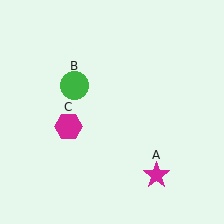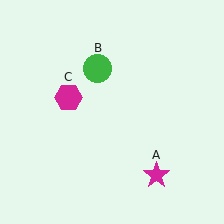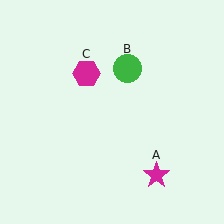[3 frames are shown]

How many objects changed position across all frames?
2 objects changed position: green circle (object B), magenta hexagon (object C).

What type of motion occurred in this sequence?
The green circle (object B), magenta hexagon (object C) rotated clockwise around the center of the scene.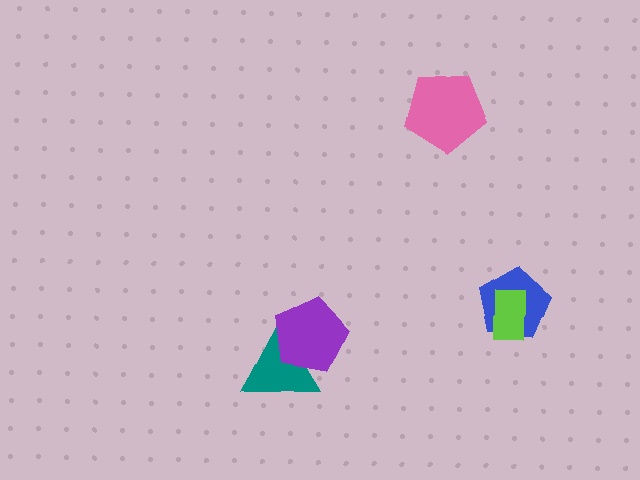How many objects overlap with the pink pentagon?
0 objects overlap with the pink pentagon.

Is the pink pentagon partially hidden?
No, no other shape covers it.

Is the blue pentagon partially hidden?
Yes, it is partially covered by another shape.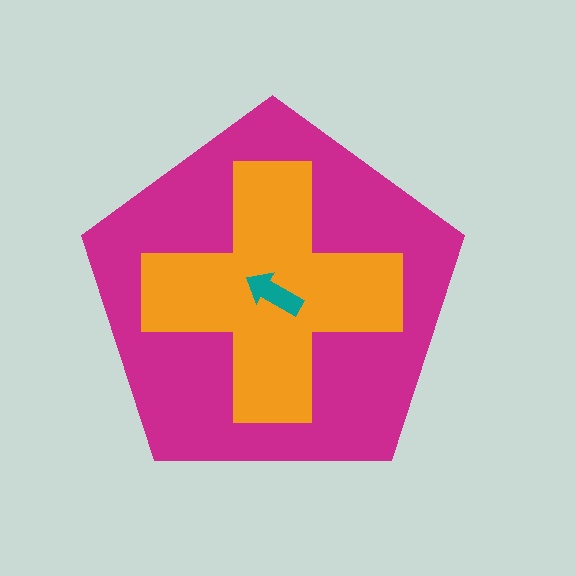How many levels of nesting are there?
3.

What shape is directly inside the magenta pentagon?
The orange cross.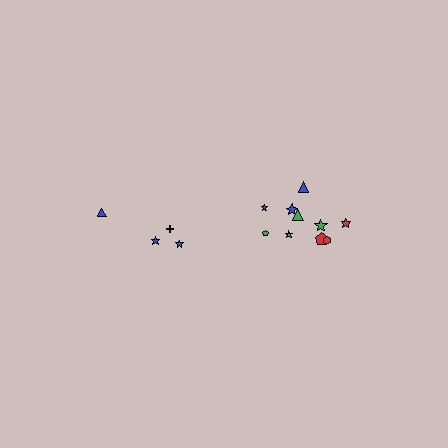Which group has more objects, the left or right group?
The right group.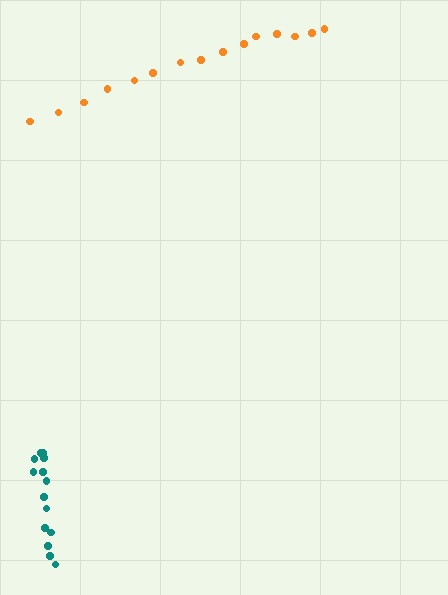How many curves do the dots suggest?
There are 2 distinct paths.